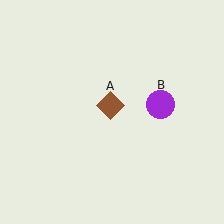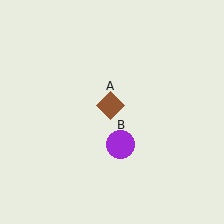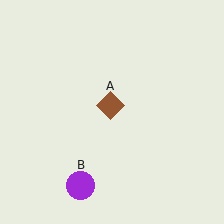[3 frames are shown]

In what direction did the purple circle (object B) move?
The purple circle (object B) moved down and to the left.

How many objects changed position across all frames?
1 object changed position: purple circle (object B).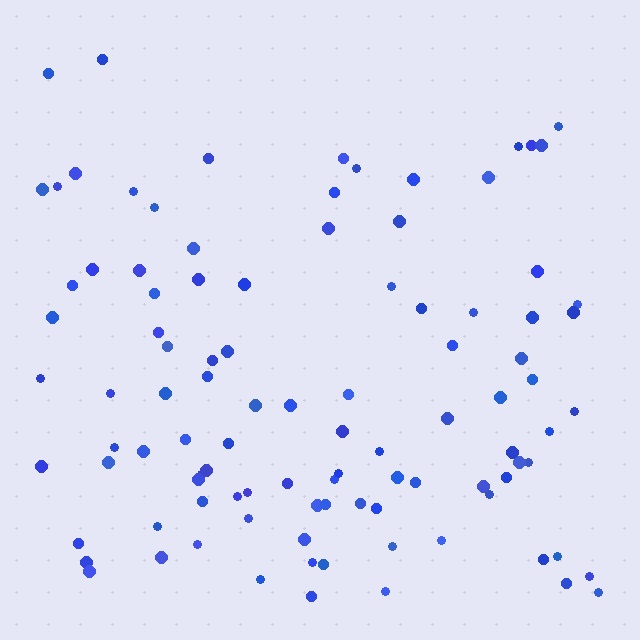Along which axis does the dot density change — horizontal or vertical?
Vertical.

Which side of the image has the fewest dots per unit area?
The top.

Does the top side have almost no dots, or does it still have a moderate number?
Still a moderate number, just noticeably fewer than the bottom.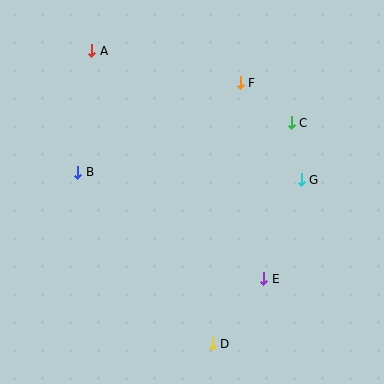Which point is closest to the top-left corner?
Point A is closest to the top-left corner.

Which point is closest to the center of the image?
Point G at (301, 180) is closest to the center.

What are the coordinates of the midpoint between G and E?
The midpoint between G and E is at (283, 229).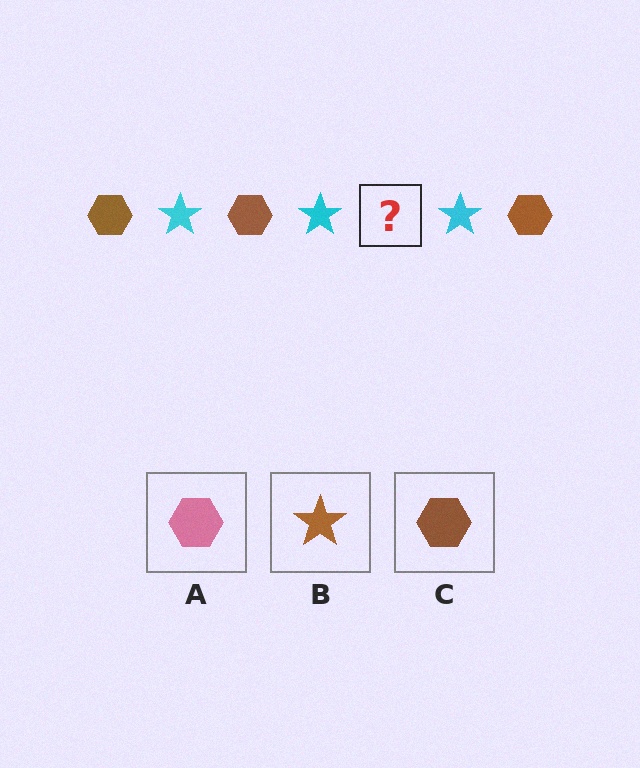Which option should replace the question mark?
Option C.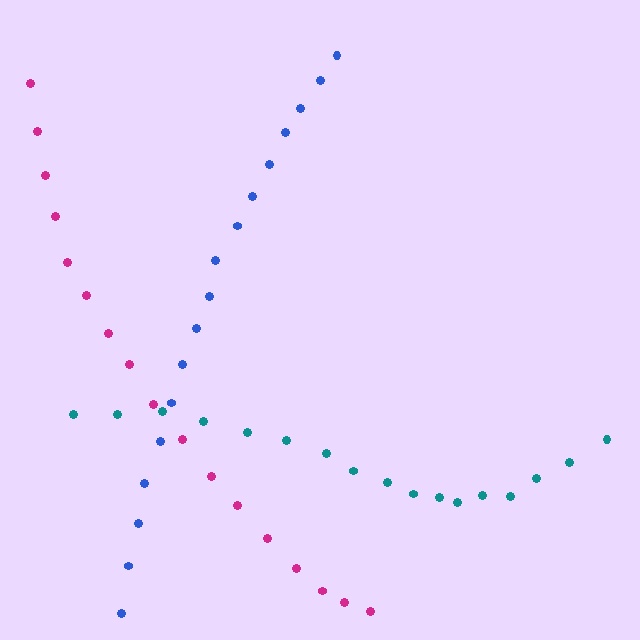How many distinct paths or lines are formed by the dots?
There are 3 distinct paths.